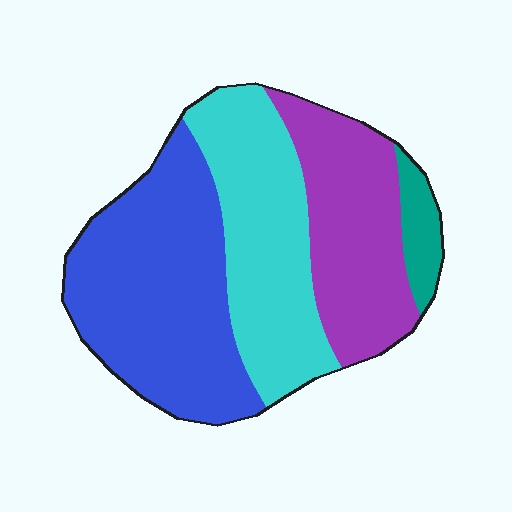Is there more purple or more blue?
Blue.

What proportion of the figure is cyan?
Cyan covers 29% of the figure.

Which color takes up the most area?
Blue, at roughly 40%.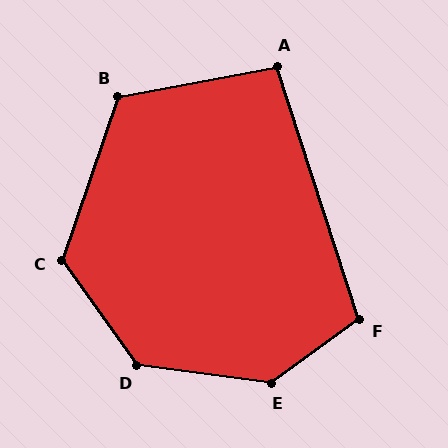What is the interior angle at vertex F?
Approximately 108 degrees (obtuse).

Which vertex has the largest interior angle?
E, at approximately 137 degrees.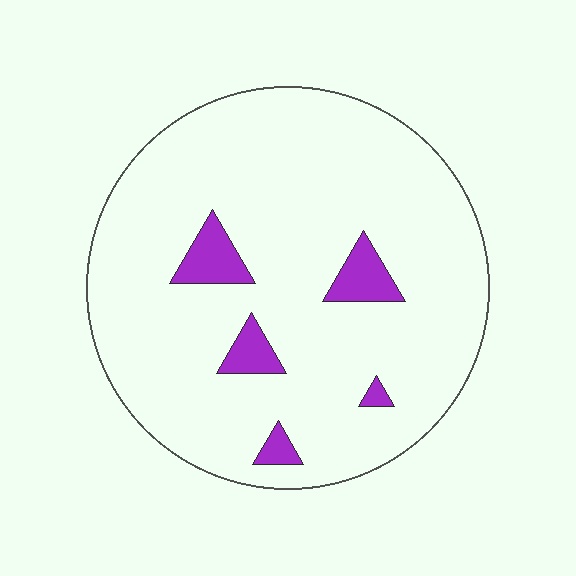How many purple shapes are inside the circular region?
5.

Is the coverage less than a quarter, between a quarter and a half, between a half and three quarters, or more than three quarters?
Less than a quarter.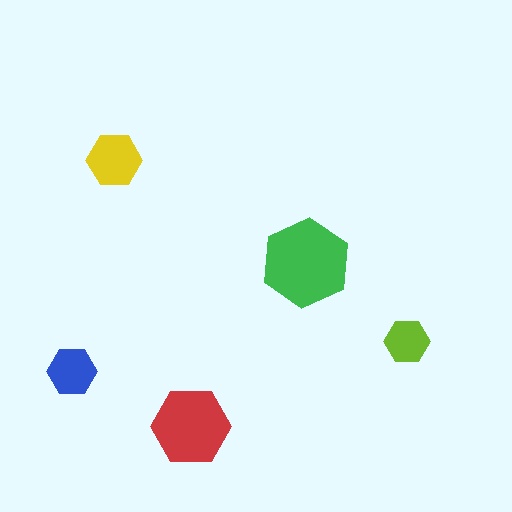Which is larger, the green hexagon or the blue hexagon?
The green one.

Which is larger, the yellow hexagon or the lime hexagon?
The yellow one.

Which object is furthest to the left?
The blue hexagon is leftmost.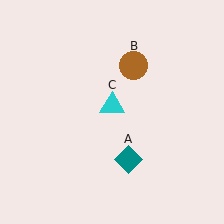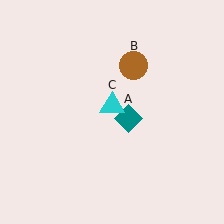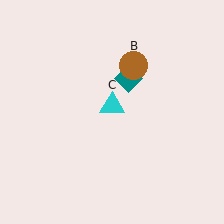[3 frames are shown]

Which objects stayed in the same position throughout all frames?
Brown circle (object B) and cyan triangle (object C) remained stationary.